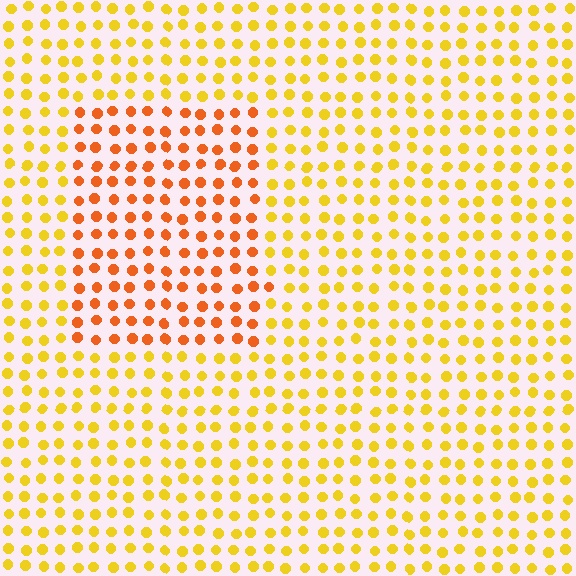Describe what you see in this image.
The image is filled with small yellow elements in a uniform arrangement. A rectangle-shaped region is visible where the elements are tinted to a slightly different hue, forming a subtle color boundary.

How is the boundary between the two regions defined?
The boundary is defined purely by a slight shift in hue (about 32 degrees). Spacing, size, and orientation are identical on both sides.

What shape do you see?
I see a rectangle.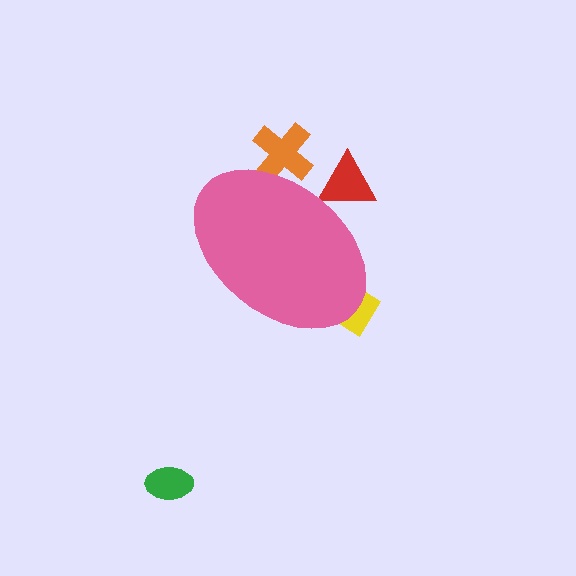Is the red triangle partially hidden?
Yes, the red triangle is partially hidden behind the pink ellipse.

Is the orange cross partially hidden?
Yes, the orange cross is partially hidden behind the pink ellipse.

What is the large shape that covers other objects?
A pink ellipse.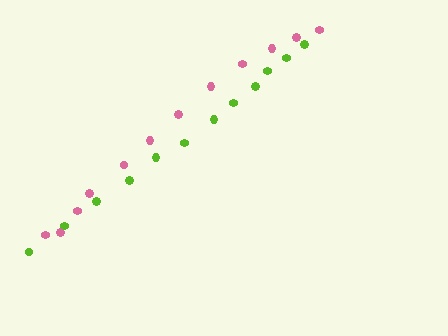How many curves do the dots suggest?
There are 2 distinct paths.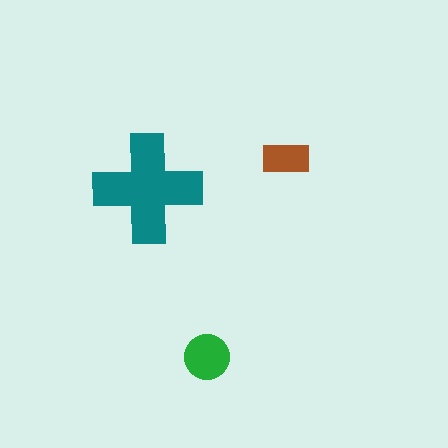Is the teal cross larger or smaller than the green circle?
Larger.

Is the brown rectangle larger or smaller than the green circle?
Smaller.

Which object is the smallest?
The brown rectangle.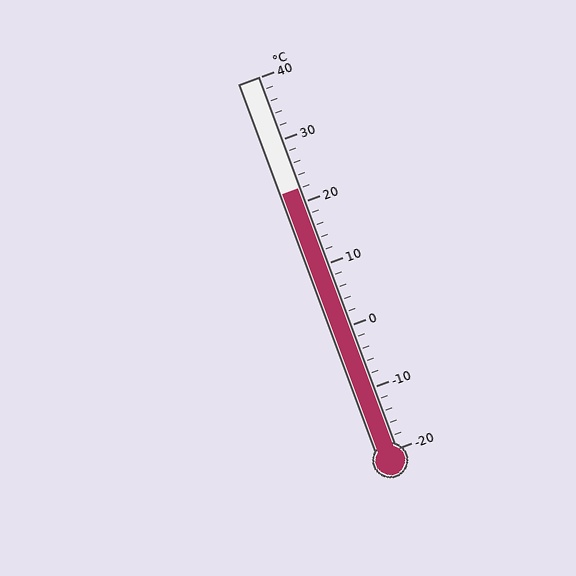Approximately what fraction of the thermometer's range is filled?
The thermometer is filled to approximately 70% of its range.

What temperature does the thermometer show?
The thermometer shows approximately 22°C.